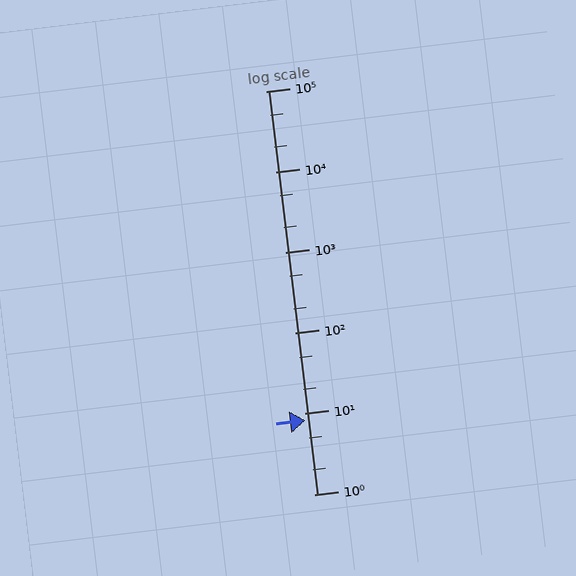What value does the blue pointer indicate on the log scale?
The pointer indicates approximately 8.3.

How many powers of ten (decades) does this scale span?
The scale spans 5 decades, from 1 to 100000.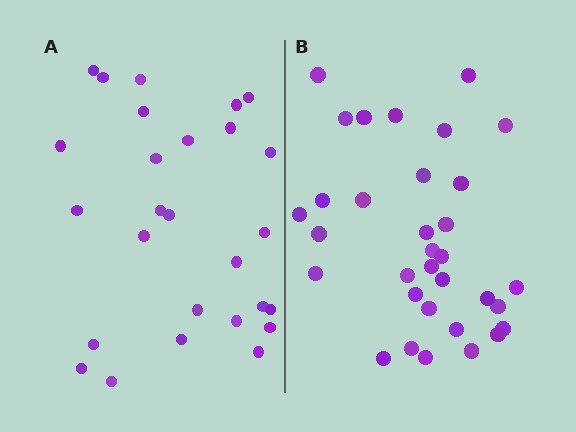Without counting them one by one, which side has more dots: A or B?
Region B (the right region) has more dots.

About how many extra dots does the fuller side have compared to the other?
Region B has about 6 more dots than region A.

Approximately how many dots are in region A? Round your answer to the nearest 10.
About 30 dots. (The exact count is 27, which rounds to 30.)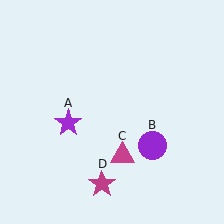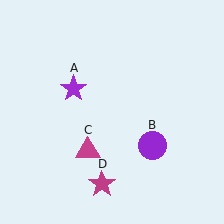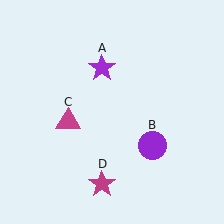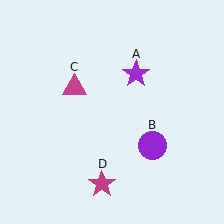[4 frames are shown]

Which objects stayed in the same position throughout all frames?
Purple circle (object B) and magenta star (object D) remained stationary.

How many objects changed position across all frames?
2 objects changed position: purple star (object A), magenta triangle (object C).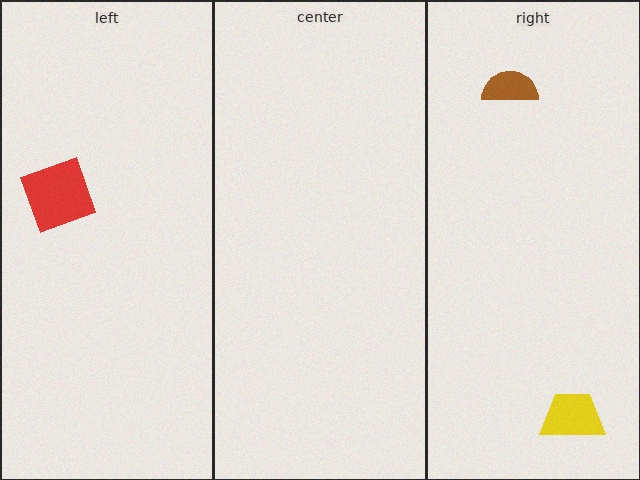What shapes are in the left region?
The red square.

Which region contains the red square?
The left region.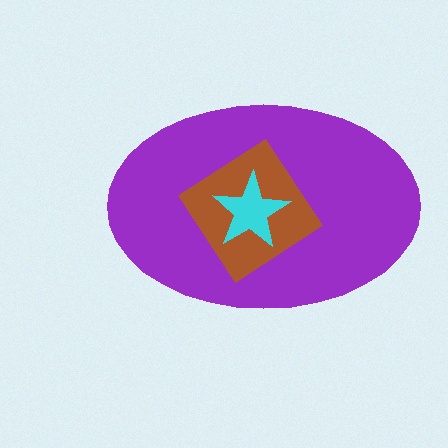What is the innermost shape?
The cyan star.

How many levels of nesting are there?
3.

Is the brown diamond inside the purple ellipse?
Yes.